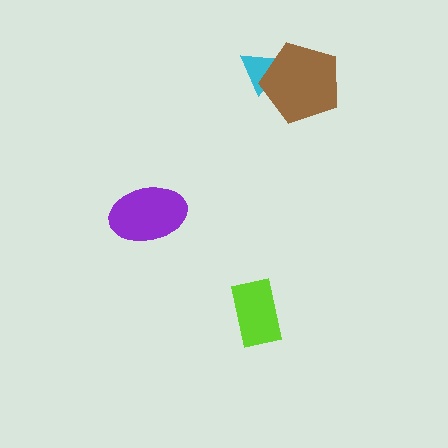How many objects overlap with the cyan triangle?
1 object overlaps with the cyan triangle.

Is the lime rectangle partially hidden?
No, no other shape covers it.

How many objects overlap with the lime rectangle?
0 objects overlap with the lime rectangle.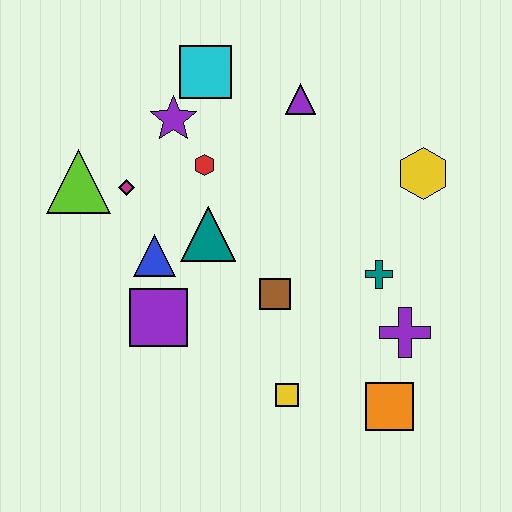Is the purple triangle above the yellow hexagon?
Yes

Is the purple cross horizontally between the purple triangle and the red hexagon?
No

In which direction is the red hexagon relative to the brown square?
The red hexagon is above the brown square.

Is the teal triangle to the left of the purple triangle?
Yes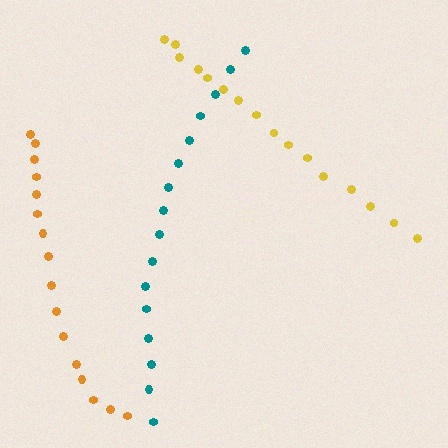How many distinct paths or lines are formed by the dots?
There are 3 distinct paths.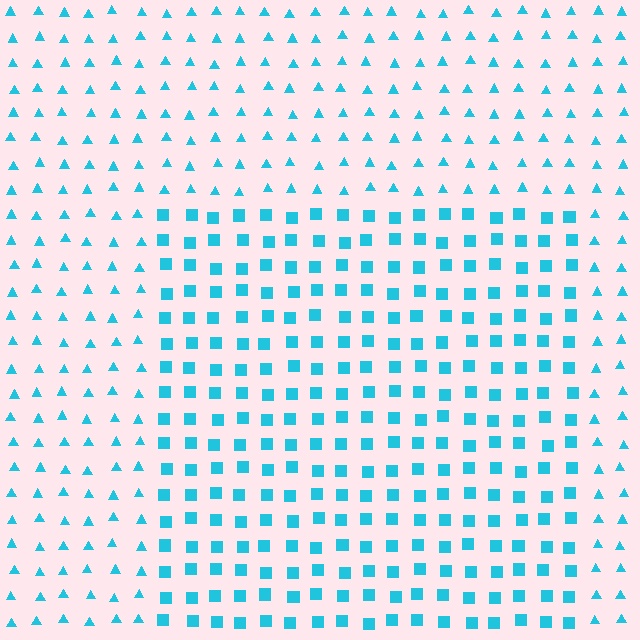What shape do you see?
I see a rectangle.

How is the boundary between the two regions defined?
The boundary is defined by a change in element shape: squares inside vs. triangles outside. All elements share the same color and spacing.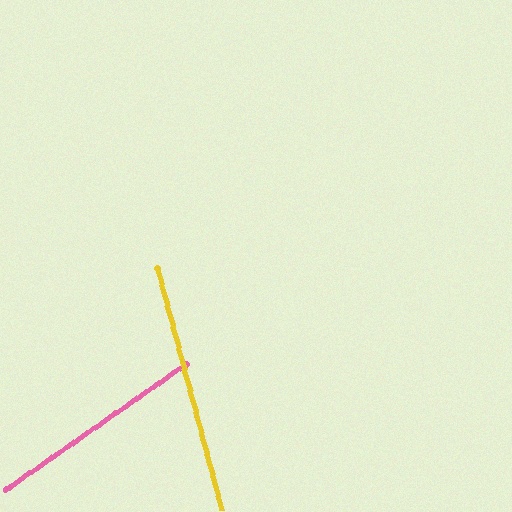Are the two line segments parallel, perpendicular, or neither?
Neither parallel nor perpendicular — they differ by about 70°.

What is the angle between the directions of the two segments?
Approximately 70 degrees.